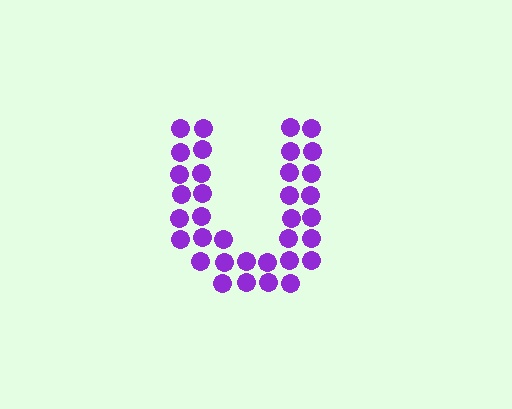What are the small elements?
The small elements are circles.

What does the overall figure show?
The overall figure shows the letter U.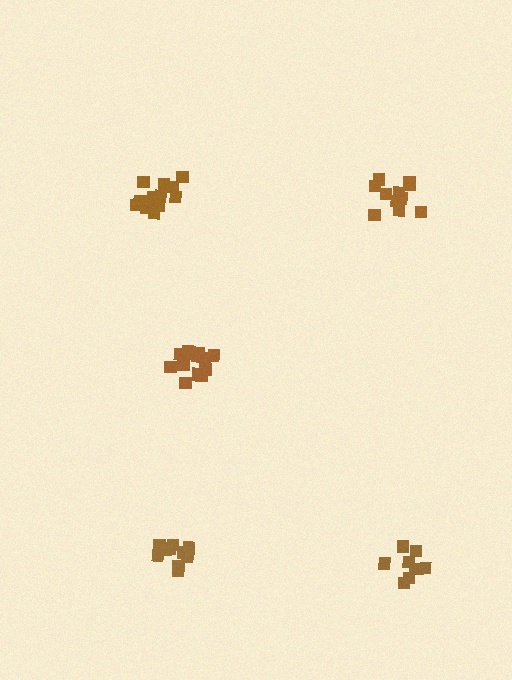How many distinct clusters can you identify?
There are 5 distinct clusters.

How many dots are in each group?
Group 1: 14 dots, Group 2: 9 dots, Group 3: 11 dots, Group 4: 12 dots, Group 5: 11 dots (57 total).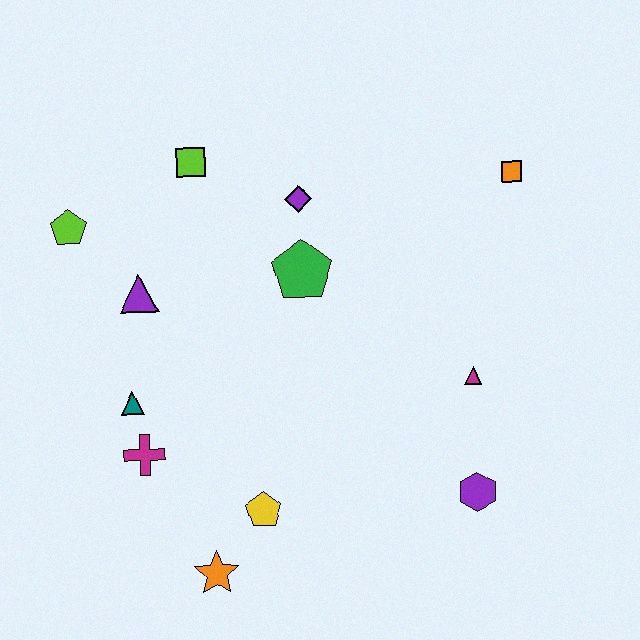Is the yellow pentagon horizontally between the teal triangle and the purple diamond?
Yes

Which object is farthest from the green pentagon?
The orange star is farthest from the green pentagon.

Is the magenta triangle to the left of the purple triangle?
No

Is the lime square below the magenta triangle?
No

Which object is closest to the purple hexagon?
The magenta triangle is closest to the purple hexagon.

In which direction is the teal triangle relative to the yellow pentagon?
The teal triangle is to the left of the yellow pentagon.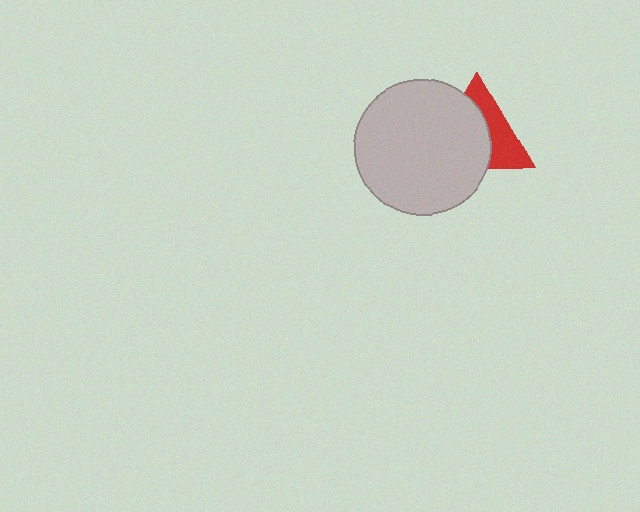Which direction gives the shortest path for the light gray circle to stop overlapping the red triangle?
Moving left gives the shortest separation.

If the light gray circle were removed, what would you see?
You would see the complete red triangle.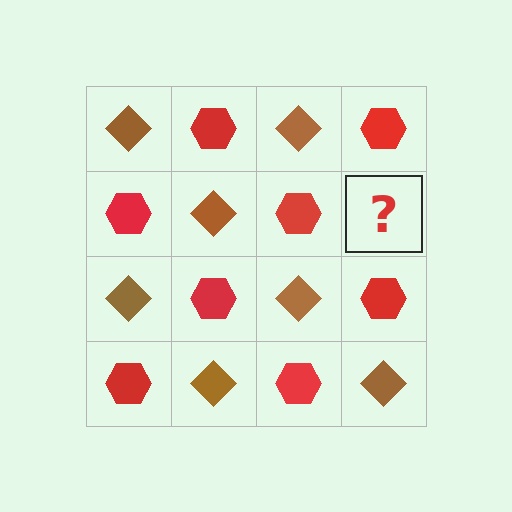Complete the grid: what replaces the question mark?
The question mark should be replaced with a brown diamond.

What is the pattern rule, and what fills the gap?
The rule is that it alternates brown diamond and red hexagon in a checkerboard pattern. The gap should be filled with a brown diamond.